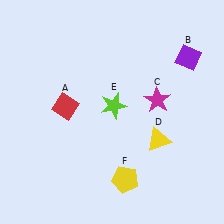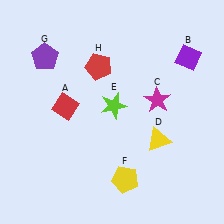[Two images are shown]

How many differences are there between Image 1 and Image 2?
There are 2 differences between the two images.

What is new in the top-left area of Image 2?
A red pentagon (H) was added in the top-left area of Image 2.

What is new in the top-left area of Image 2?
A purple pentagon (G) was added in the top-left area of Image 2.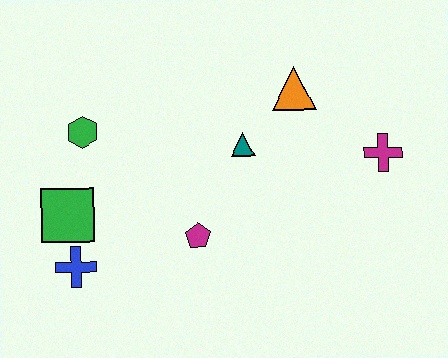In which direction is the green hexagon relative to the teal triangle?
The green hexagon is to the left of the teal triangle.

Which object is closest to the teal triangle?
The orange triangle is closest to the teal triangle.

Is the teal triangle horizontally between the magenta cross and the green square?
Yes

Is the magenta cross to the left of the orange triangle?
No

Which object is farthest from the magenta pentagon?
The magenta cross is farthest from the magenta pentagon.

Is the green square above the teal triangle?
No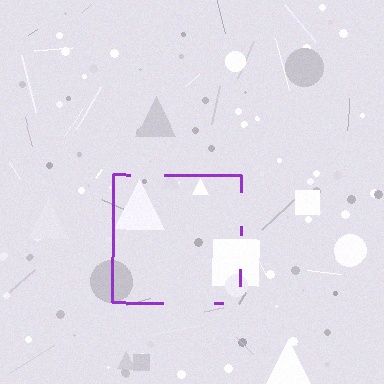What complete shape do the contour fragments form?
The contour fragments form a square.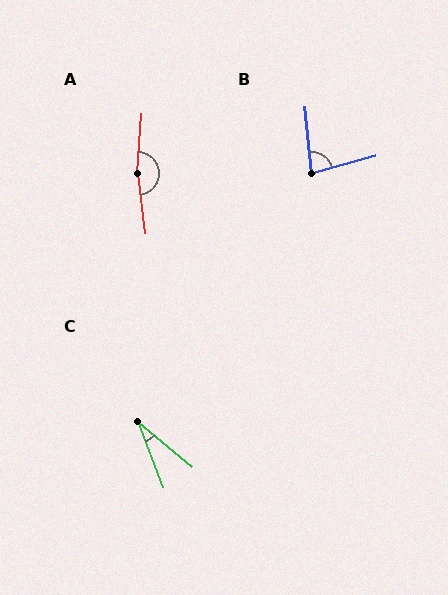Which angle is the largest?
A, at approximately 168 degrees.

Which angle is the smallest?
C, at approximately 29 degrees.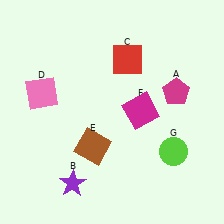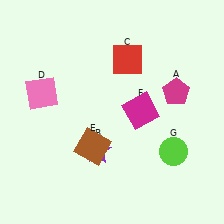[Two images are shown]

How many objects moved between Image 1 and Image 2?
1 object moved between the two images.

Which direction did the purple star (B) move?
The purple star (B) moved up.